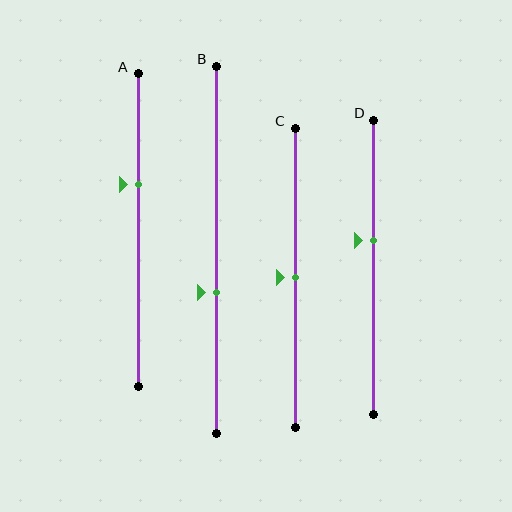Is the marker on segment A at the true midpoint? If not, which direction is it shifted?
No, the marker on segment A is shifted upward by about 15% of the segment length.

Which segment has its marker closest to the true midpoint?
Segment C has its marker closest to the true midpoint.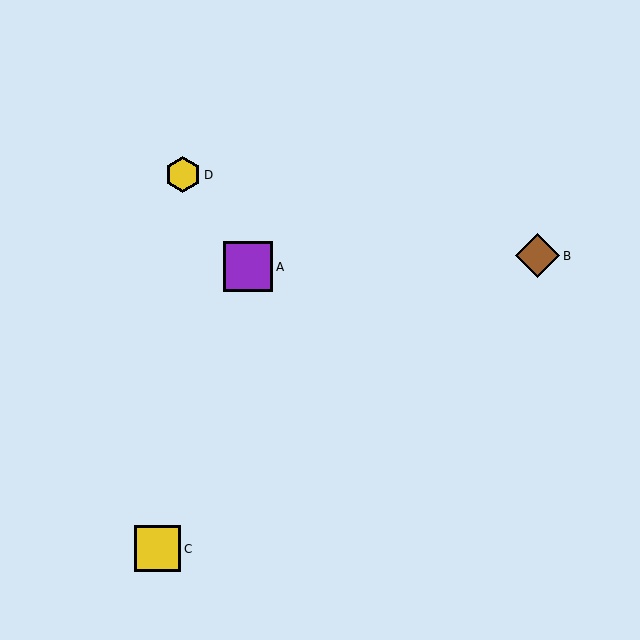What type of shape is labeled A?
Shape A is a purple square.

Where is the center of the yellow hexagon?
The center of the yellow hexagon is at (183, 175).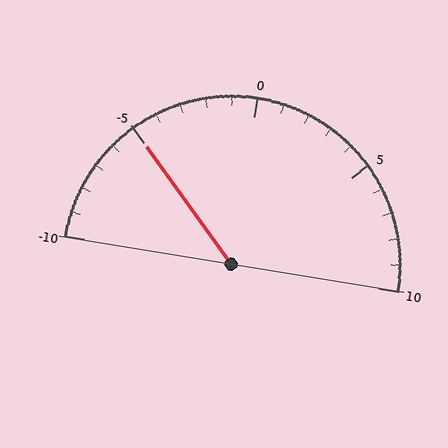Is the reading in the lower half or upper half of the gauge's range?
The reading is in the lower half of the range (-10 to 10).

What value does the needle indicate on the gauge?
The needle indicates approximately -5.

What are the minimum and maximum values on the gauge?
The gauge ranges from -10 to 10.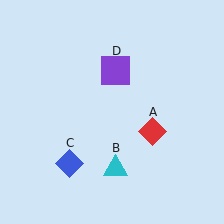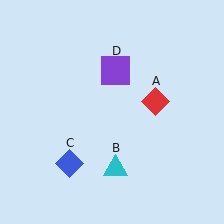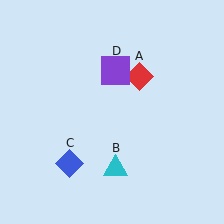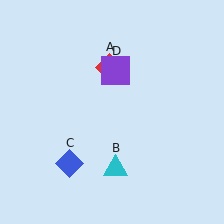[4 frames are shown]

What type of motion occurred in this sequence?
The red diamond (object A) rotated counterclockwise around the center of the scene.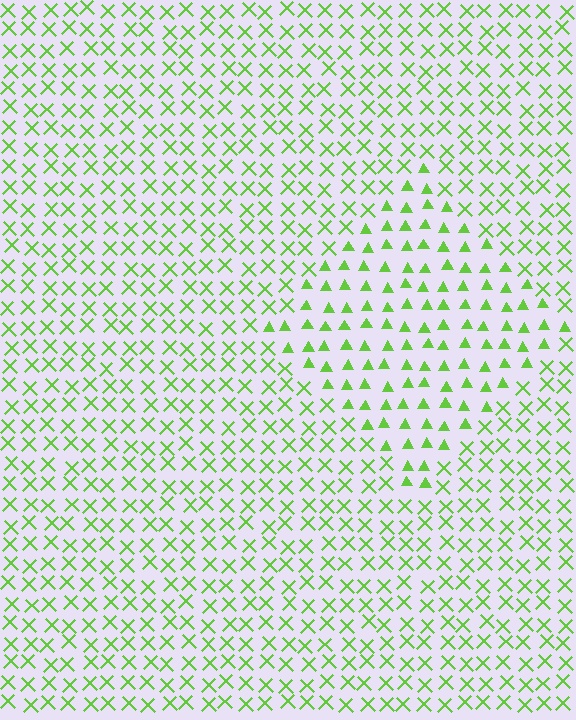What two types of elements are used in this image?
The image uses triangles inside the diamond region and X marks outside it.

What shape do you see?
I see a diamond.